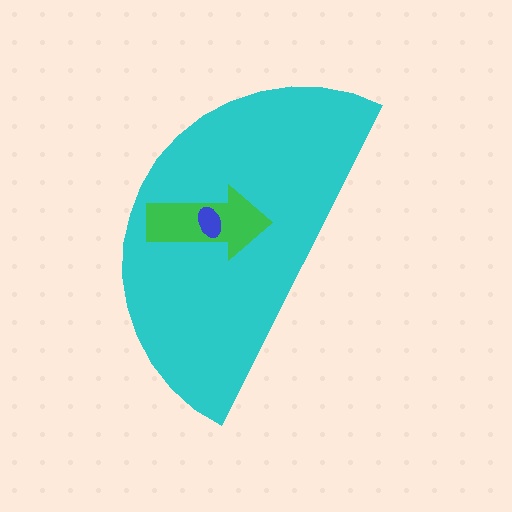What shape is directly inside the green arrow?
The blue ellipse.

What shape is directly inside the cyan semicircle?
The green arrow.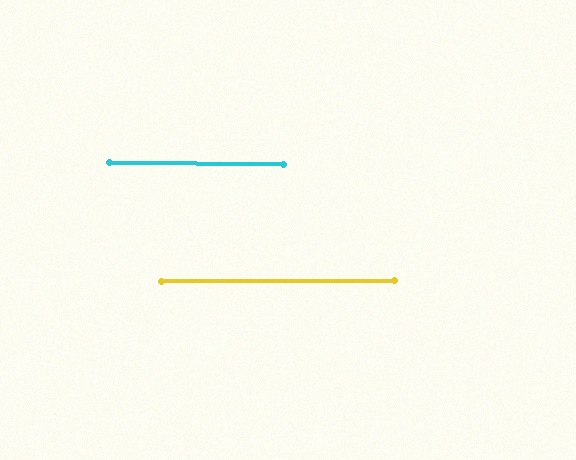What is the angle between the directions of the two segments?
Approximately 1 degree.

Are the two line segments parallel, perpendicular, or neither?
Parallel — their directions differ by only 1.3°.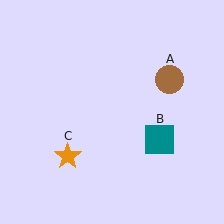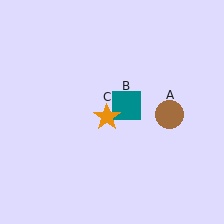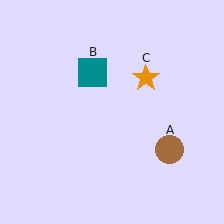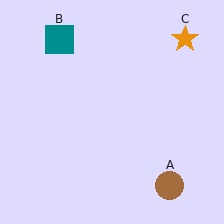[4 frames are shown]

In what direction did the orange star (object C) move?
The orange star (object C) moved up and to the right.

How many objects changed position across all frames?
3 objects changed position: brown circle (object A), teal square (object B), orange star (object C).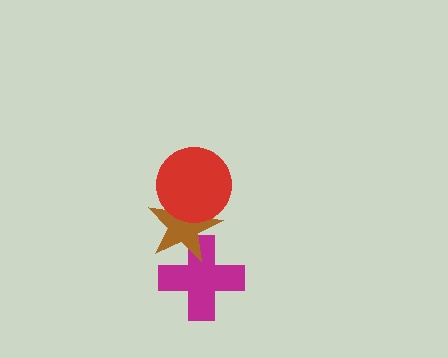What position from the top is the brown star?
The brown star is 2nd from the top.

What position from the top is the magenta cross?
The magenta cross is 3rd from the top.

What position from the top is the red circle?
The red circle is 1st from the top.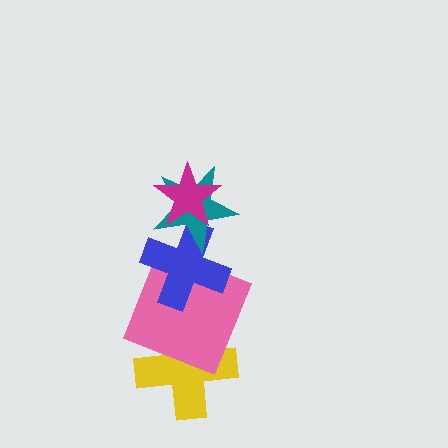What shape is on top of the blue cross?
The teal star is on top of the blue cross.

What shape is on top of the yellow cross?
The pink square is on top of the yellow cross.